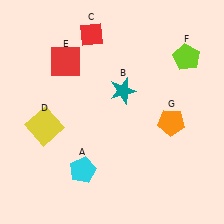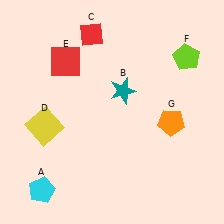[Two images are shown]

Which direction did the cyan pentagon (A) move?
The cyan pentagon (A) moved left.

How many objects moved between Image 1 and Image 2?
1 object moved between the two images.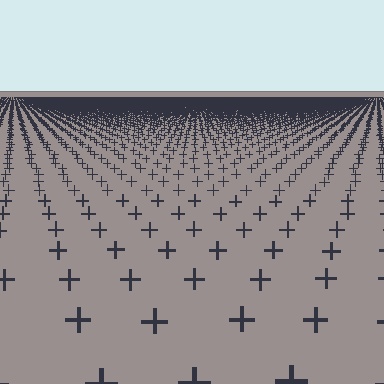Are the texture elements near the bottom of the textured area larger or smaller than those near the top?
Larger. Near the bottom, elements are closer to the viewer and appear at a bigger on-screen size.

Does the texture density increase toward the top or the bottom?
Density increases toward the top.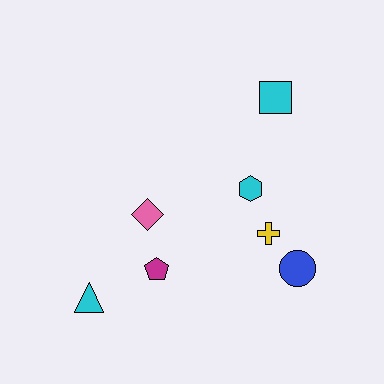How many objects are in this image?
There are 7 objects.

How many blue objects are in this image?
There is 1 blue object.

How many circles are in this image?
There is 1 circle.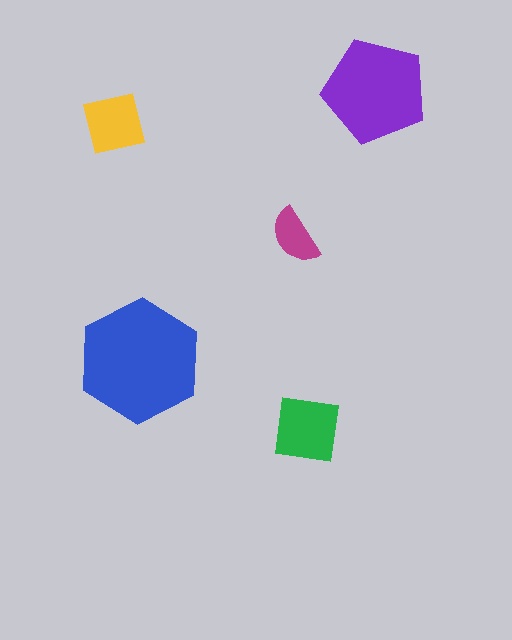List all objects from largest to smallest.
The blue hexagon, the purple pentagon, the green square, the yellow square, the magenta semicircle.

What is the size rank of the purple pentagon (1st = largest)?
2nd.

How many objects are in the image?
There are 5 objects in the image.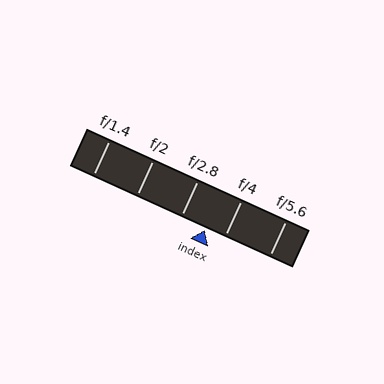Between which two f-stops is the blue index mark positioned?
The index mark is between f/2.8 and f/4.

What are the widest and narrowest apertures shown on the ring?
The widest aperture shown is f/1.4 and the narrowest is f/5.6.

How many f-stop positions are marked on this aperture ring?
There are 5 f-stop positions marked.